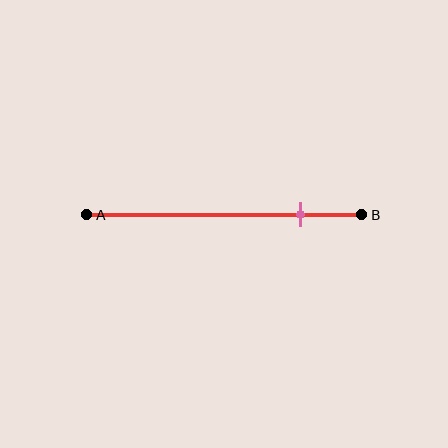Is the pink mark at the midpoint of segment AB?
No, the mark is at about 80% from A, not at the 50% midpoint.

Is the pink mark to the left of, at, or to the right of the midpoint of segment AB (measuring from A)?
The pink mark is to the right of the midpoint of segment AB.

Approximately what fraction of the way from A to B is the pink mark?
The pink mark is approximately 80% of the way from A to B.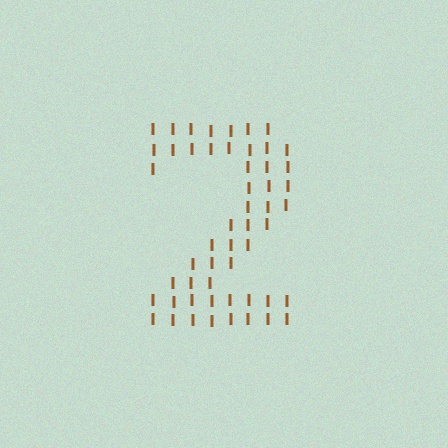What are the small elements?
The small elements are letter I's.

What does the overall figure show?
The overall figure shows the digit 2.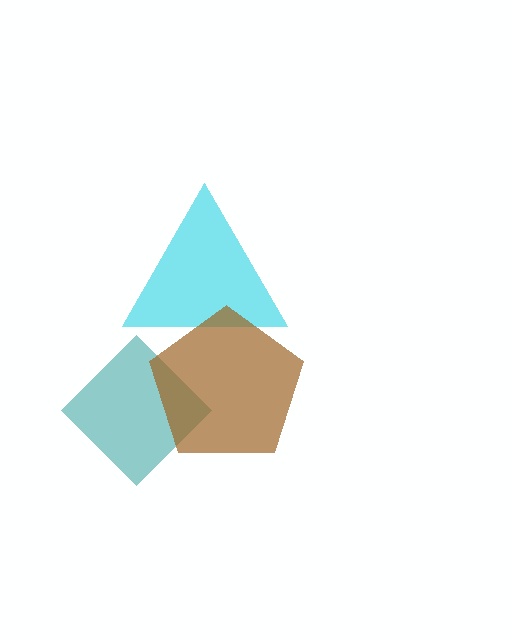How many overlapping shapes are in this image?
There are 3 overlapping shapes in the image.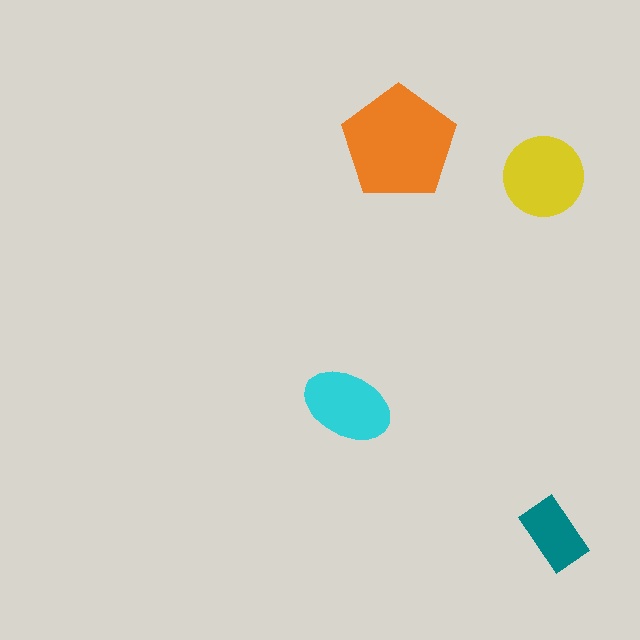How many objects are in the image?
There are 4 objects in the image.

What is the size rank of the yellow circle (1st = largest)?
2nd.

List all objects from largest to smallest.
The orange pentagon, the yellow circle, the cyan ellipse, the teal rectangle.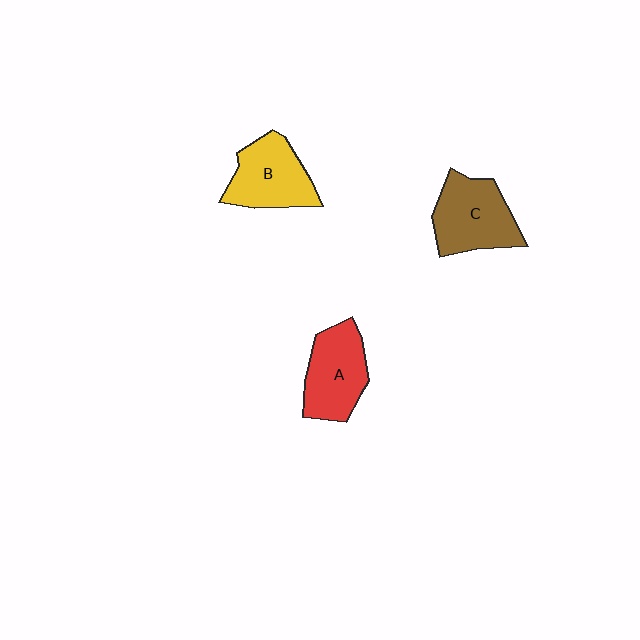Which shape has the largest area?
Shape C (brown).